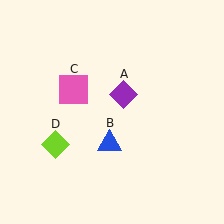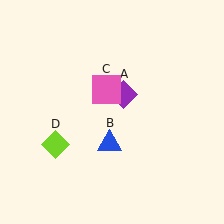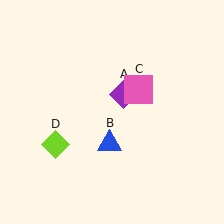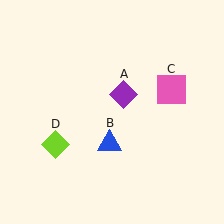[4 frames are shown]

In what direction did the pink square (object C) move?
The pink square (object C) moved right.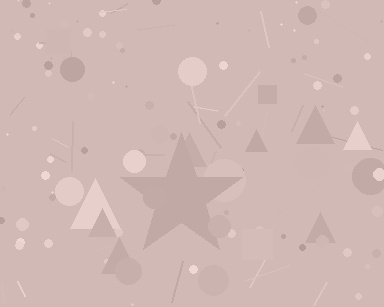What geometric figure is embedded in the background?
A star is embedded in the background.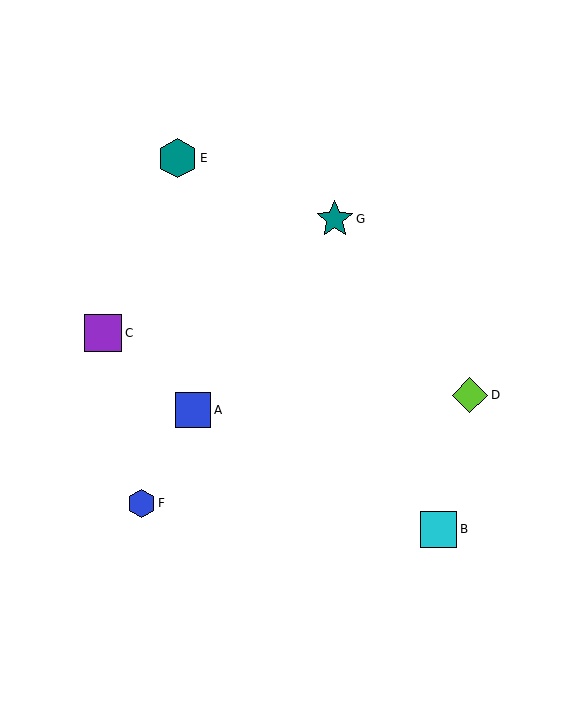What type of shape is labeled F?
Shape F is a blue hexagon.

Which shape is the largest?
The teal hexagon (labeled E) is the largest.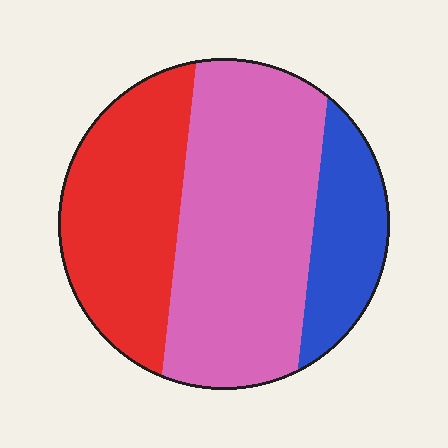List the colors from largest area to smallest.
From largest to smallest: pink, red, blue.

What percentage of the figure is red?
Red covers 33% of the figure.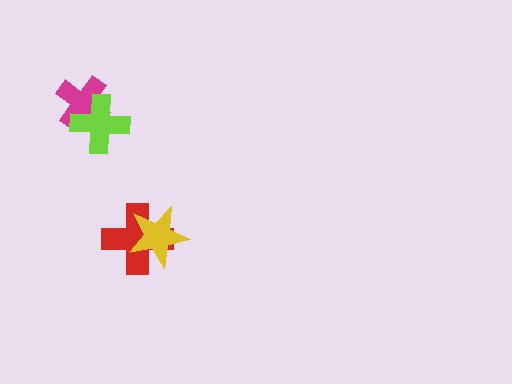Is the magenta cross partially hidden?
Yes, it is partially covered by another shape.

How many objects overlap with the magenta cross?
1 object overlaps with the magenta cross.